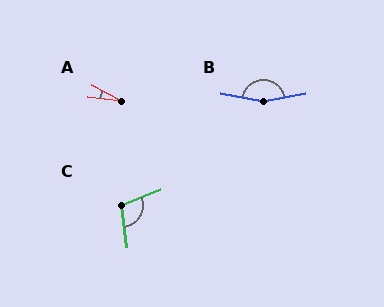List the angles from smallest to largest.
A (23°), C (105°), B (158°).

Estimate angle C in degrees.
Approximately 105 degrees.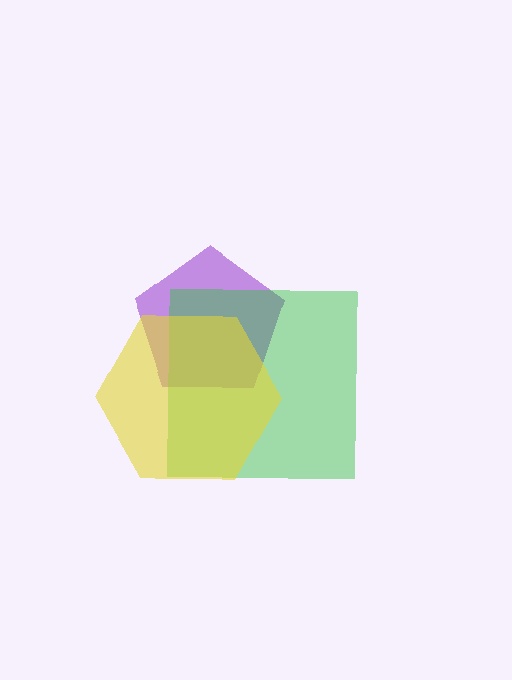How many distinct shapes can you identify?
There are 3 distinct shapes: a purple pentagon, a green square, a yellow hexagon.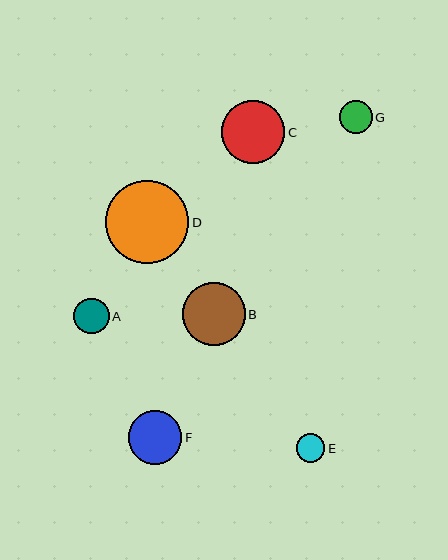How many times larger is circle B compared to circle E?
Circle B is approximately 2.2 times the size of circle E.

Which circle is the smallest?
Circle E is the smallest with a size of approximately 29 pixels.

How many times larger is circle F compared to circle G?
Circle F is approximately 1.6 times the size of circle G.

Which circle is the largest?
Circle D is the largest with a size of approximately 83 pixels.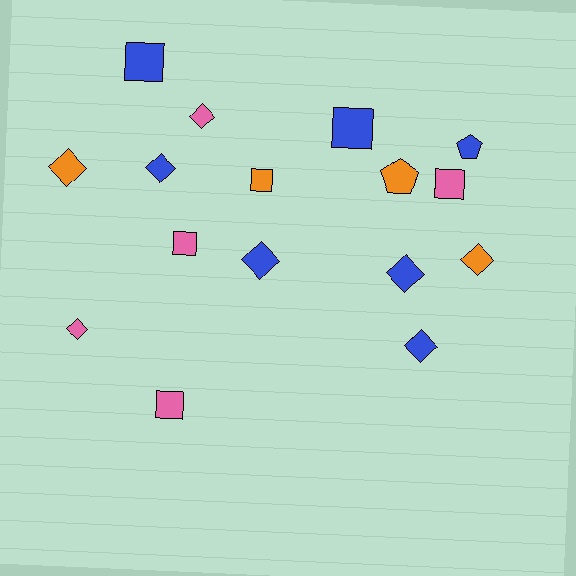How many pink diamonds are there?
There are 2 pink diamonds.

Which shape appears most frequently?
Diamond, with 8 objects.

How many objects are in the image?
There are 16 objects.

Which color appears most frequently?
Blue, with 7 objects.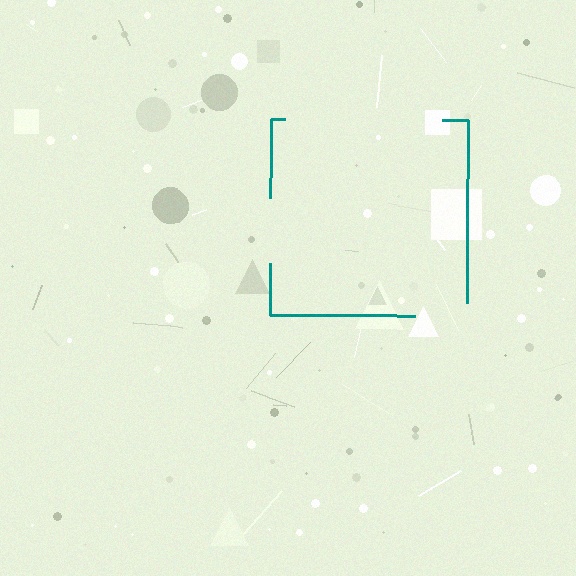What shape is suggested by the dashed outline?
The dashed outline suggests a square.